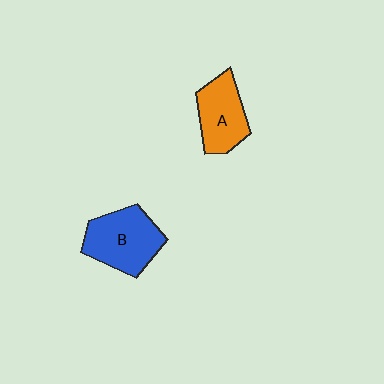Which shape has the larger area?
Shape B (blue).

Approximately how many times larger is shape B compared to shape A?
Approximately 1.3 times.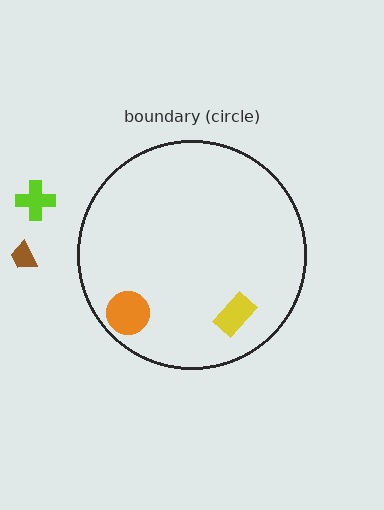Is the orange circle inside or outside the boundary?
Inside.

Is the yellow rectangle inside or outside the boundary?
Inside.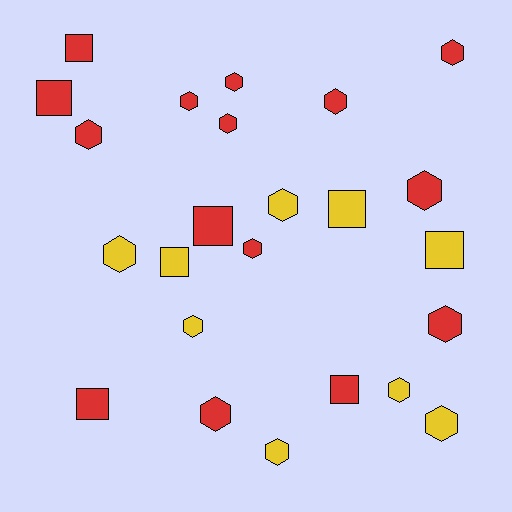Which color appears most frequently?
Red, with 15 objects.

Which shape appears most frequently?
Hexagon, with 16 objects.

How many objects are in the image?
There are 24 objects.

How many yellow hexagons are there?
There are 6 yellow hexagons.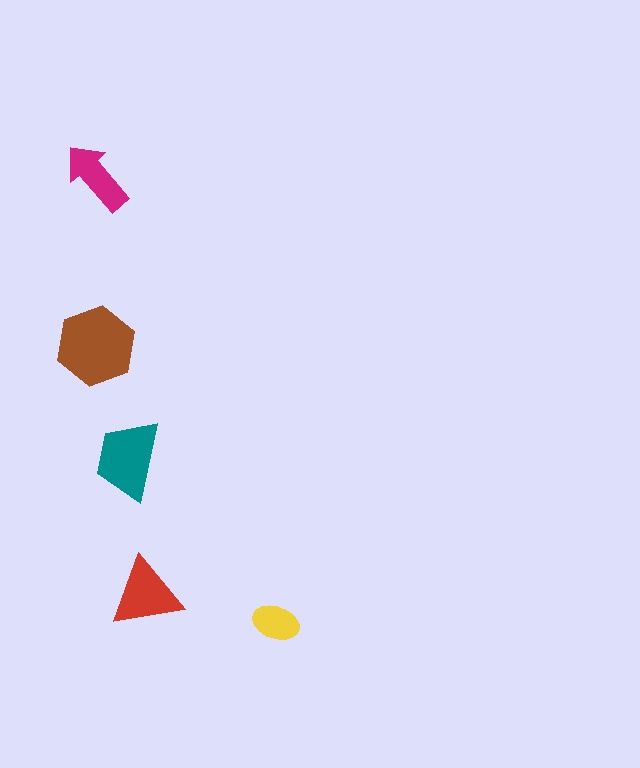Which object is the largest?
The brown hexagon.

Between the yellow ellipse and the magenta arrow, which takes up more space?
The magenta arrow.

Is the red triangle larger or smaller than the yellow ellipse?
Larger.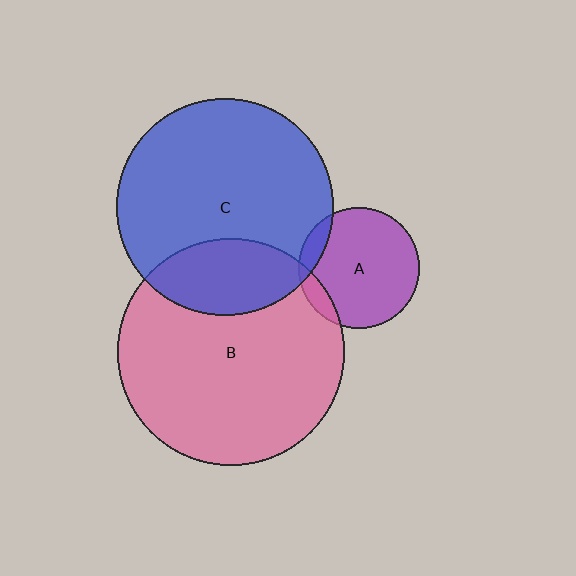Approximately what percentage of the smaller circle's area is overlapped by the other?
Approximately 25%.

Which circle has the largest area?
Circle B (pink).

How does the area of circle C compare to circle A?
Approximately 3.2 times.